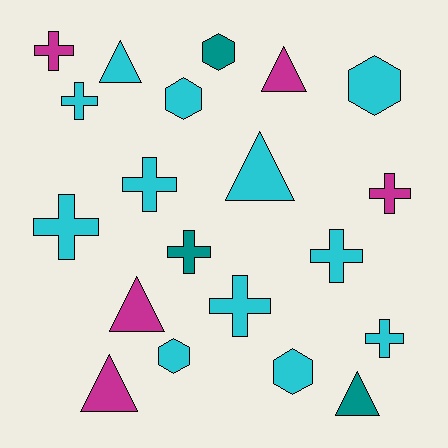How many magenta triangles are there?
There are 3 magenta triangles.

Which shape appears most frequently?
Cross, with 9 objects.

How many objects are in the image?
There are 20 objects.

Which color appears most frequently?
Cyan, with 12 objects.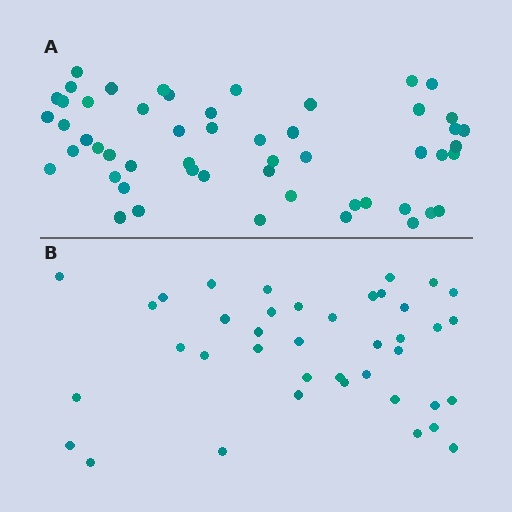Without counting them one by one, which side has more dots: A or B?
Region A (the top region) has more dots.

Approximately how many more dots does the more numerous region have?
Region A has approximately 15 more dots than region B.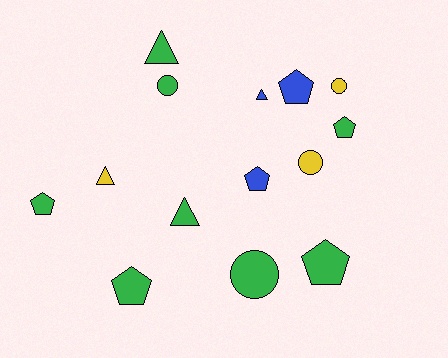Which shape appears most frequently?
Pentagon, with 6 objects.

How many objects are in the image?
There are 14 objects.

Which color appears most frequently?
Green, with 8 objects.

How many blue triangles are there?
There is 1 blue triangle.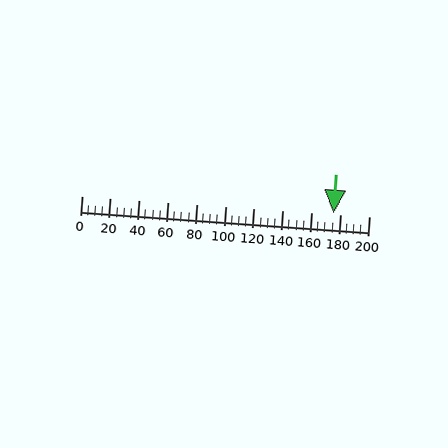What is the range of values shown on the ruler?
The ruler shows values from 0 to 200.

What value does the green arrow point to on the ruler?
The green arrow points to approximately 175.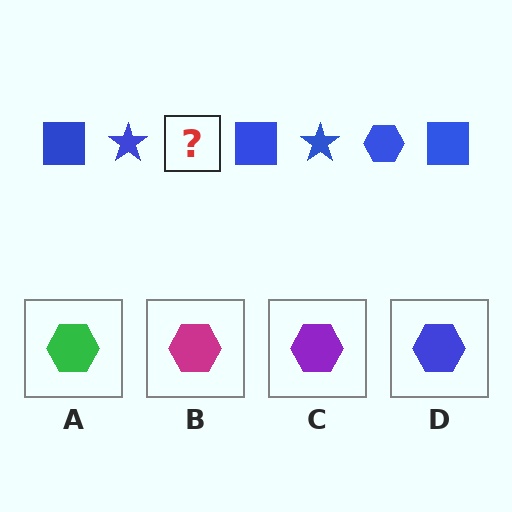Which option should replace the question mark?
Option D.